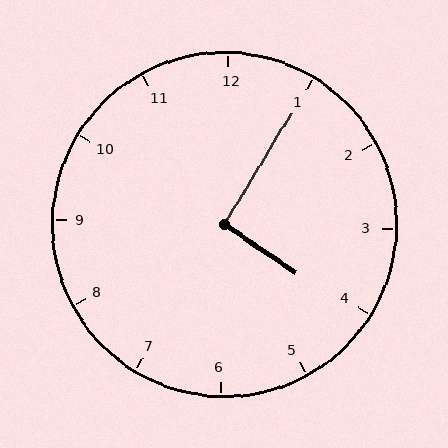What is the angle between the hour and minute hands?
Approximately 92 degrees.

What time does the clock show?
4:05.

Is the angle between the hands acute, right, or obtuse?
It is right.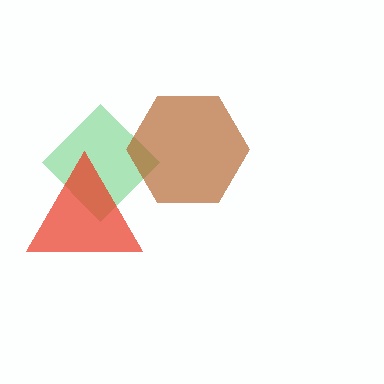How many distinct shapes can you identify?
There are 3 distinct shapes: a green diamond, a red triangle, a brown hexagon.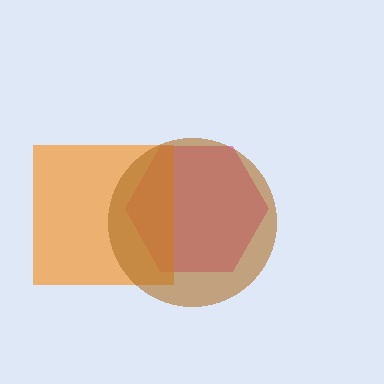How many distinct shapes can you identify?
There are 3 distinct shapes: a magenta hexagon, an orange square, a brown circle.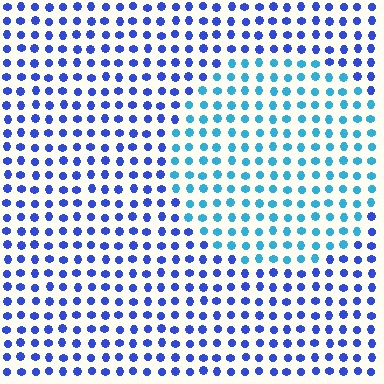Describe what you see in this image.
The image is filled with small blue elements in a uniform arrangement. A circle-shaped region is visible where the elements are tinted to a slightly different hue, forming a subtle color boundary.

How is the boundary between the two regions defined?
The boundary is defined purely by a slight shift in hue (about 38 degrees). Spacing, size, and orientation are identical on both sides.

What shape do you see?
I see a circle.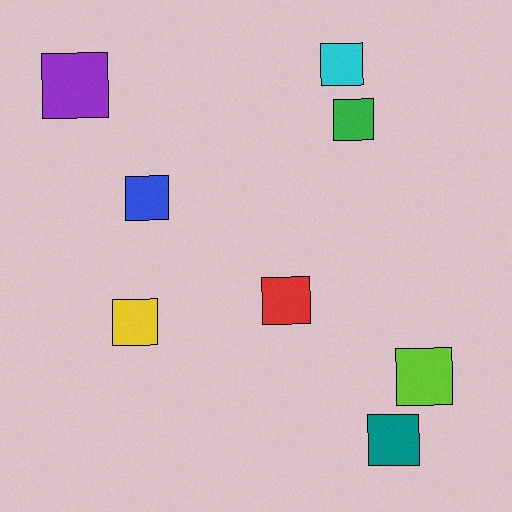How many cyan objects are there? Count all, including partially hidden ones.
There is 1 cyan object.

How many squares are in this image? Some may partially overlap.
There are 8 squares.